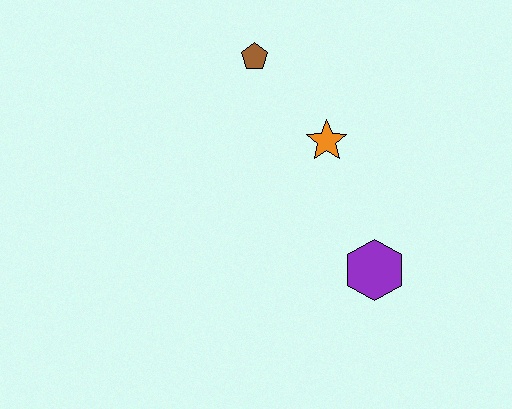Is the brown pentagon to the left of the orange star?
Yes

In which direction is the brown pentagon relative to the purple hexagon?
The brown pentagon is above the purple hexagon.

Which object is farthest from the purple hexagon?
The brown pentagon is farthest from the purple hexagon.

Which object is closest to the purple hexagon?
The orange star is closest to the purple hexagon.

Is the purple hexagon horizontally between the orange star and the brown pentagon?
No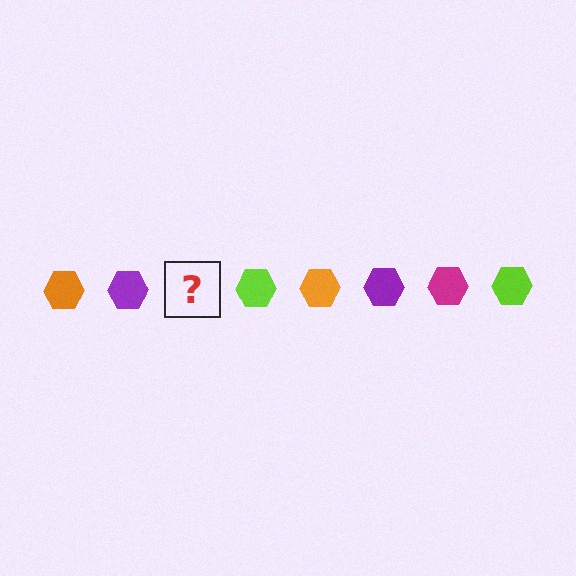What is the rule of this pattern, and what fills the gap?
The rule is that the pattern cycles through orange, purple, magenta, lime hexagons. The gap should be filled with a magenta hexagon.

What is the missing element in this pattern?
The missing element is a magenta hexagon.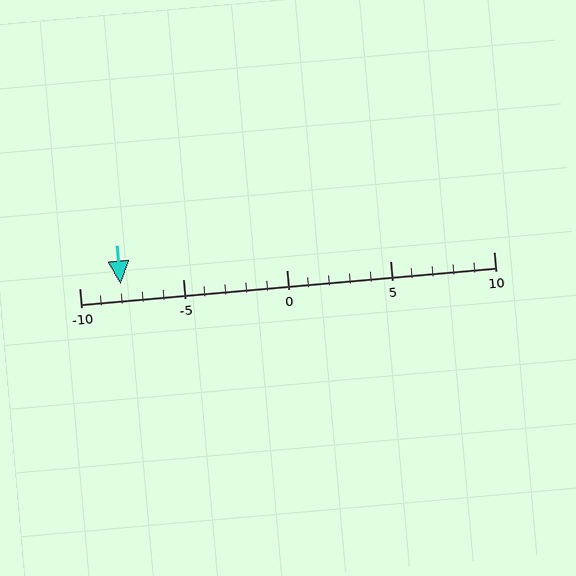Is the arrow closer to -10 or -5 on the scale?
The arrow is closer to -10.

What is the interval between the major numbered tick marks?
The major tick marks are spaced 5 units apart.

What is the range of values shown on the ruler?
The ruler shows values from -10 to 10.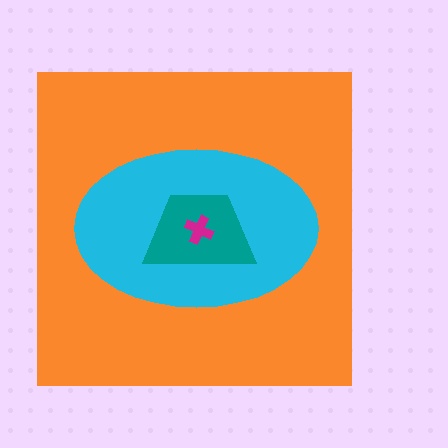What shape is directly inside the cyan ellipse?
The teal trapezoid.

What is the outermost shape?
The orange square.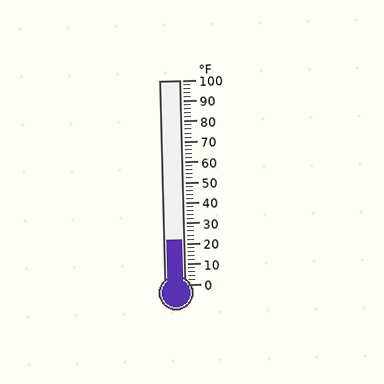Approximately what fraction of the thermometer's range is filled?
The thermometer is filled to approximately 20% of its range.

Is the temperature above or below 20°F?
The temperature is above 20°F.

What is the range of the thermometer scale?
The thermometer scale ranges from 0°F to 100°F.